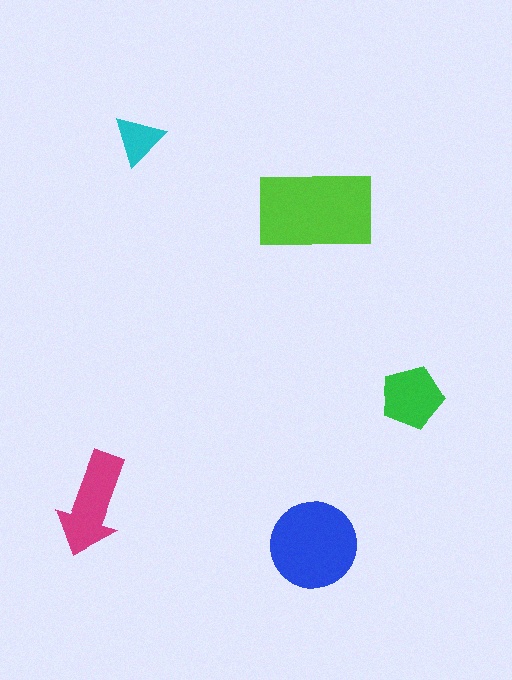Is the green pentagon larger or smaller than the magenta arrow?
Smaller.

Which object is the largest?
The lime rectangle.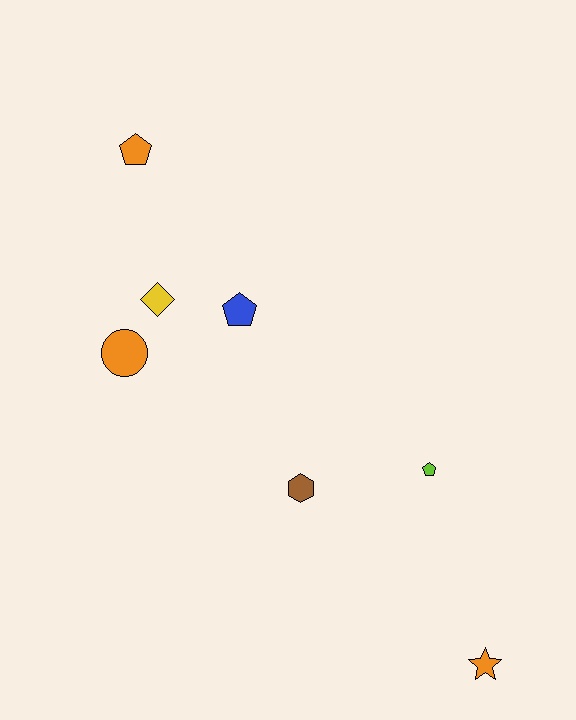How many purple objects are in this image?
There are no purple objects.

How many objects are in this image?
There are 7 objects.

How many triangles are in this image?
There are no triangles.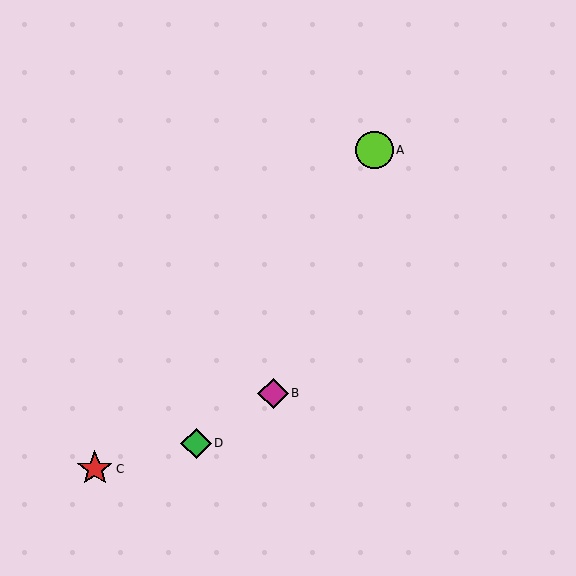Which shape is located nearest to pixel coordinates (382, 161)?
The lime circle (labeled A) at (374, 150) is nearest to that location.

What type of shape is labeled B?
Shape B is a magenta diamond.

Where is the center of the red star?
The center of the red star is at (95, 469).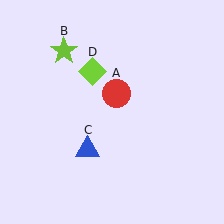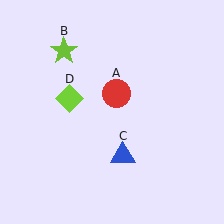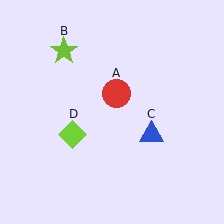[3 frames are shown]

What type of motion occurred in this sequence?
The blue triangle (object C), lime diamond (object D) rotated counterclockwise around the center of the scene.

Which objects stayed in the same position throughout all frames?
Red circle (object A) and lime star (object B) remained stationary.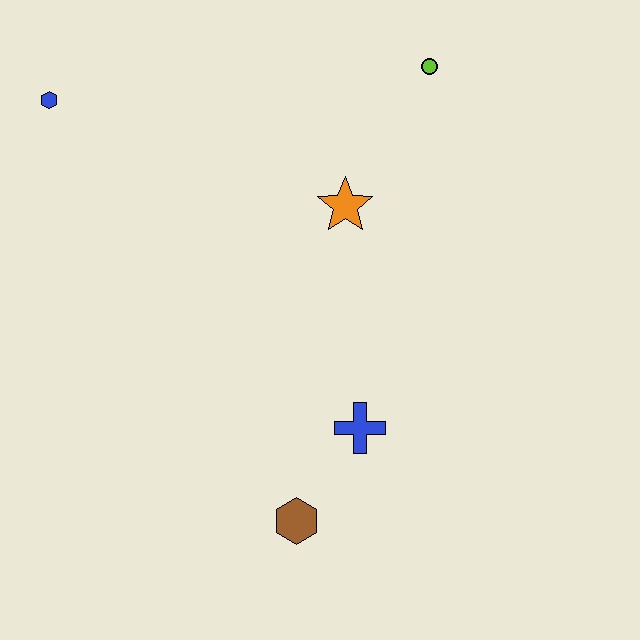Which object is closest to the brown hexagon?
The blue cross is closest to the brown hexagon.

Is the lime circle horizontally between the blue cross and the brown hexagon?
No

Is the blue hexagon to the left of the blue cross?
Yes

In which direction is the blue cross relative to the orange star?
The blue cross is below the orange star.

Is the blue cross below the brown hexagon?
No